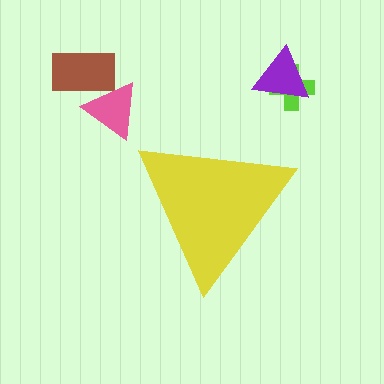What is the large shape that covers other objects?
A yellow triangle.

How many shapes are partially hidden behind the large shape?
0 shapes are partially hidden.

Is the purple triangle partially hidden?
No, the purple triangle is fully visible.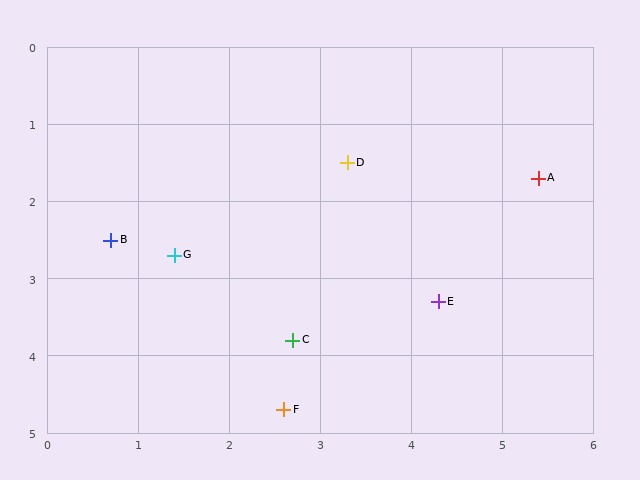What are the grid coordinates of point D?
Point D is at approximately (3.3, 1.5).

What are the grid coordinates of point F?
Point F is at approximately (2.6, 4.7).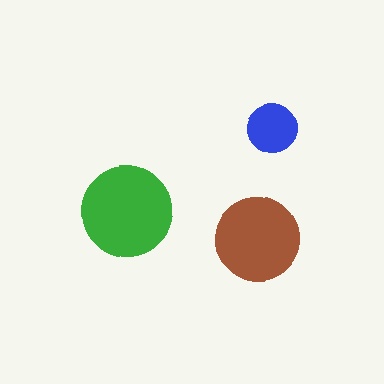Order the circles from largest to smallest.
the green one, the brown one, the blue one.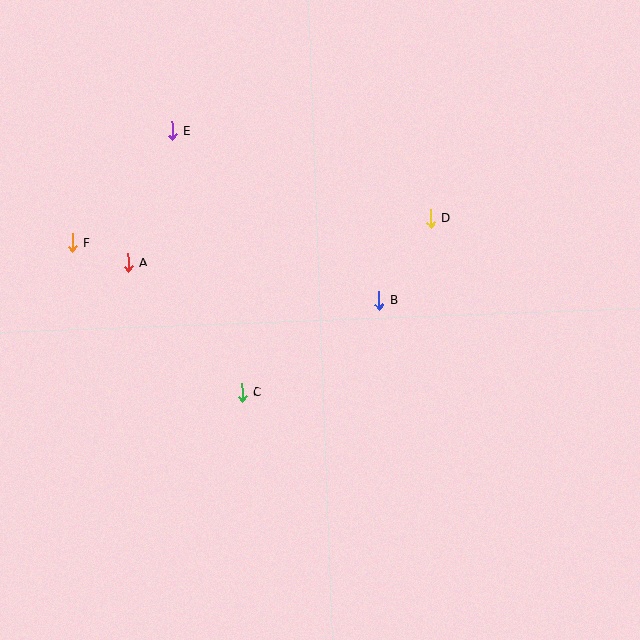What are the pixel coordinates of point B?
Point B is at (379, 301).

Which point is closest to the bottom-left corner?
Point C is closest to the bottom-left corner.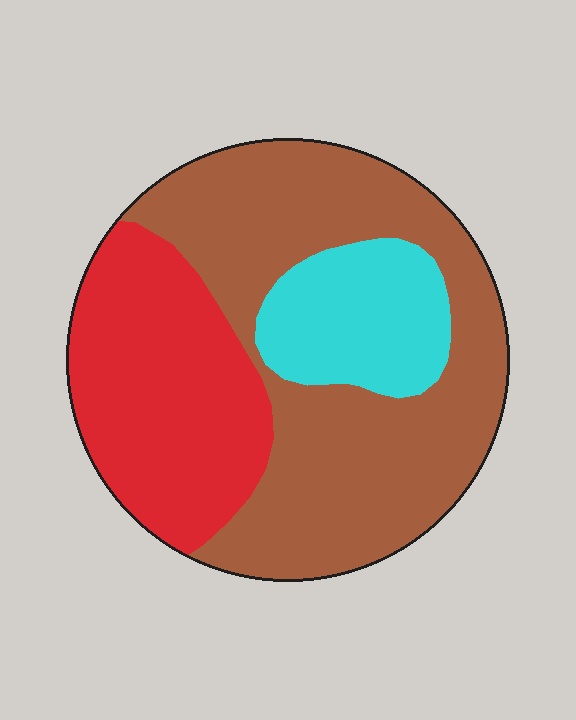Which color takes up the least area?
Cyan, at roughly 15%.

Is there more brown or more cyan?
Brown.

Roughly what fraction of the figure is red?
Red takes up between a sixth and a third of the figure.